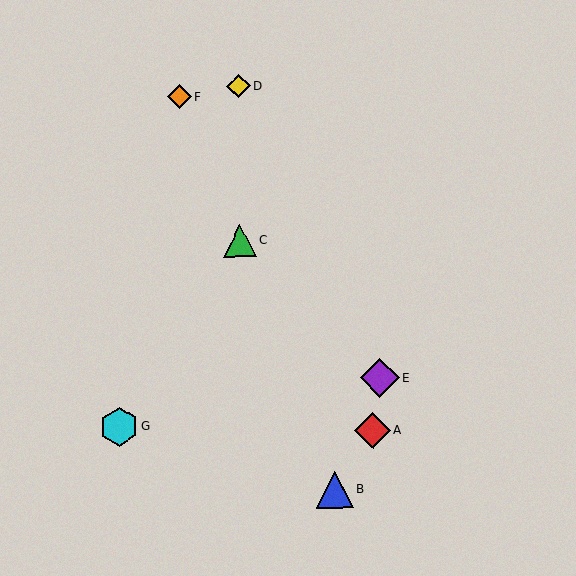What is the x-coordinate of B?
Object B is at x≈335.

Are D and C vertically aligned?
Yes, both are at x≈238.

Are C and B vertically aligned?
No, C is at x≈240 and B is at x≈335.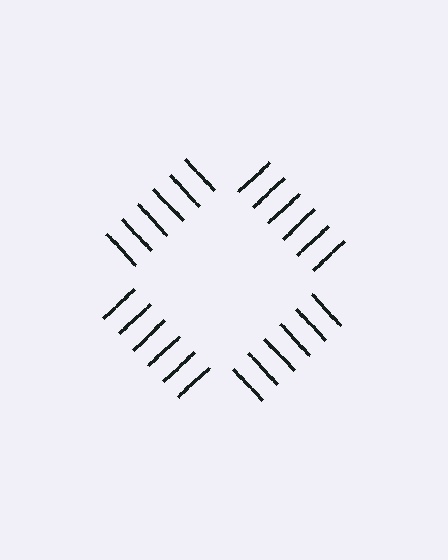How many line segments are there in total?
24 — 6 along each of the 4 edges.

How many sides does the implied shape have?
4 sides — the line-ends trace a square.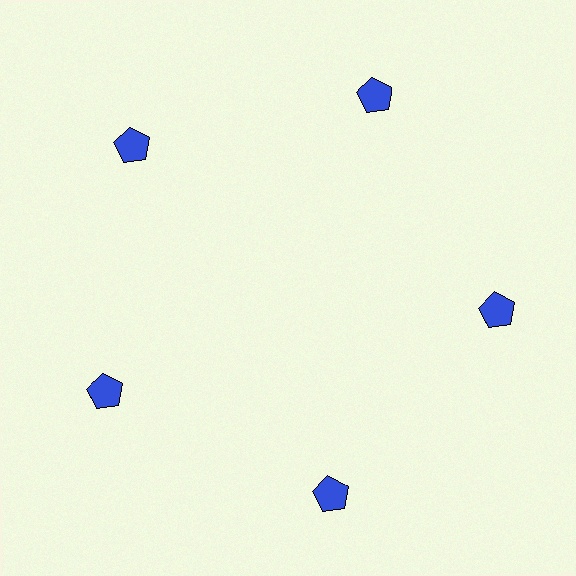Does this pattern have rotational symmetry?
Yes, this pattern has 5-fold rotational symmetry. It looks the same after rotating 72 degrees around the center.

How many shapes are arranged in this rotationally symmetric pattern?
There are 5 shapes, arranged in 5 groups of 1.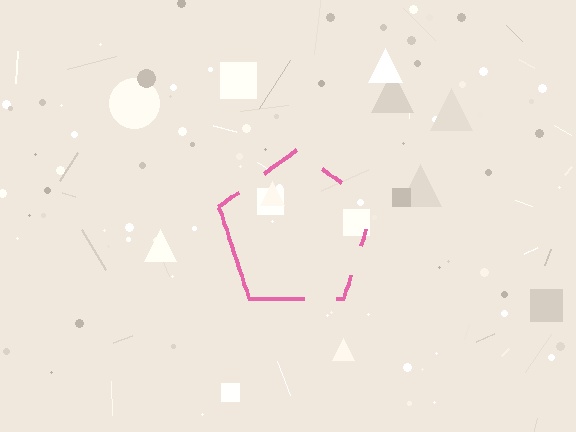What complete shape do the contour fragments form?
The contour fragments form a pentagon.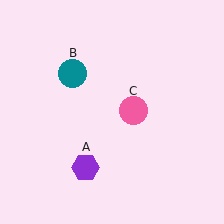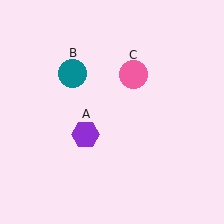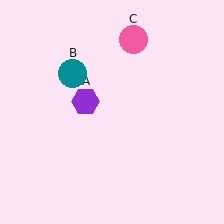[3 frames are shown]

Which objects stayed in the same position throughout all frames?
Teal circle (object B) remained stationary.